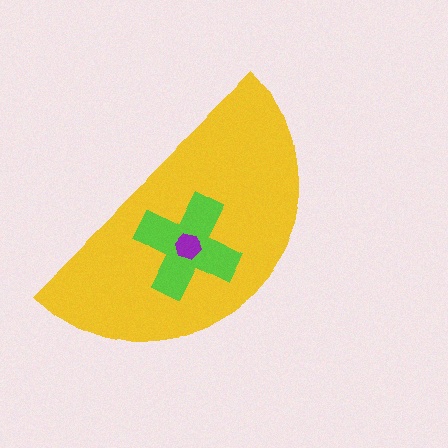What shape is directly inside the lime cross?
The purple hexagon.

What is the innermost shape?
The purple hexagon.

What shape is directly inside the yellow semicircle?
The lime cross.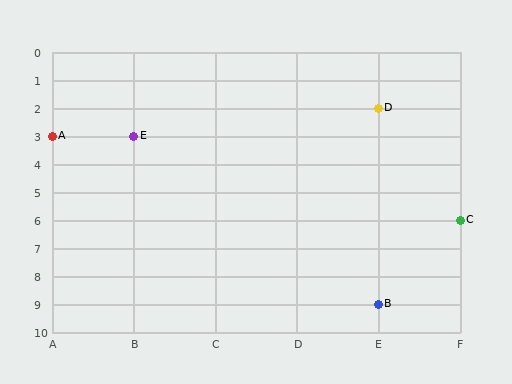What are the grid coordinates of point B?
Point B is at grid coordinates (E, 9).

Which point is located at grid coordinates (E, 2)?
Point D is at (E, 2).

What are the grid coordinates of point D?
Point D is at grid coordinates (E, 2).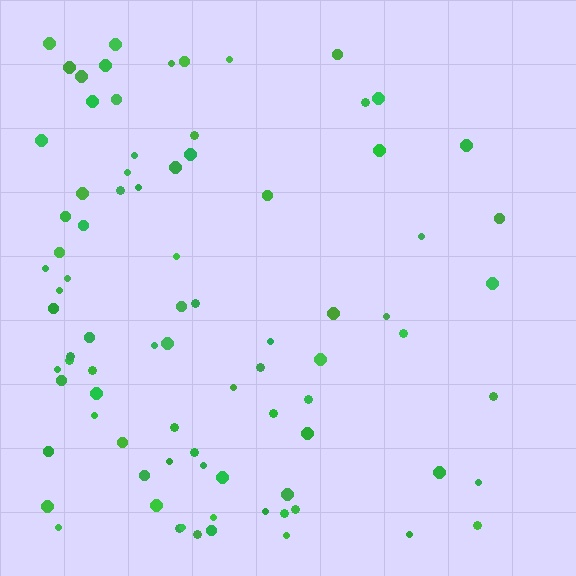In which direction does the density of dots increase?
From right to left, with the left side densest.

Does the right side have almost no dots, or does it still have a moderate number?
Still a moderate number, just noticeably fewer than the left.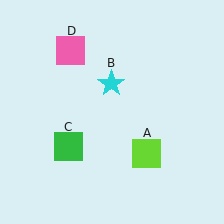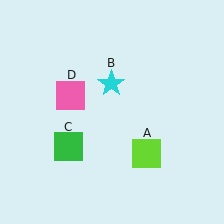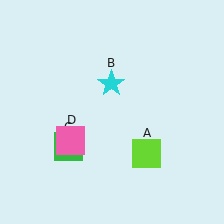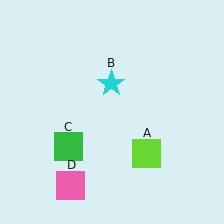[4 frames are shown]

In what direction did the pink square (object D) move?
The pink square (object D) moved down.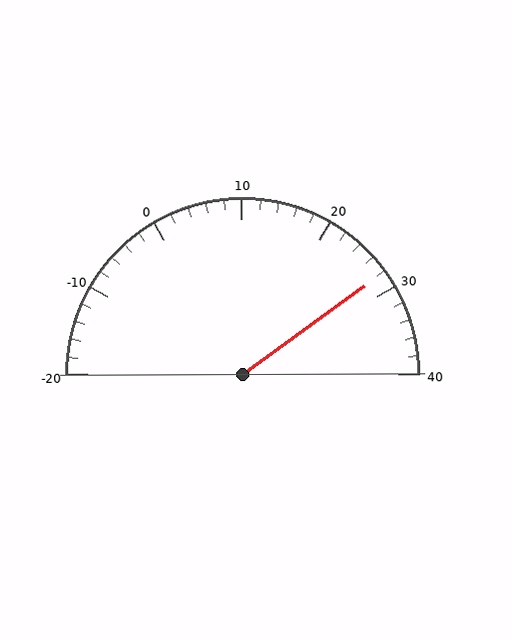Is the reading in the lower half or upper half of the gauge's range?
The reading is in the upper half of the range (-20 to 40).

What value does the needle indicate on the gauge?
The needle indicates approximately 28.